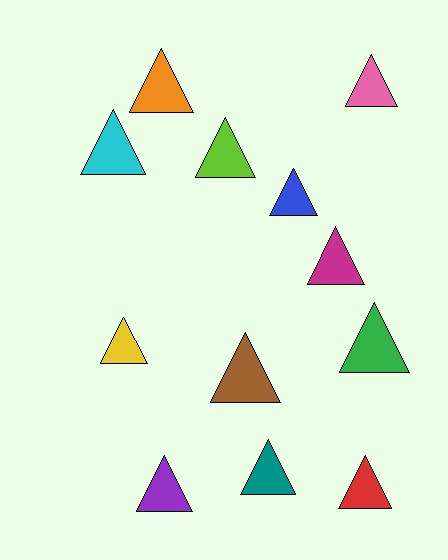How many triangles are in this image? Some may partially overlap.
There are 12 triangles.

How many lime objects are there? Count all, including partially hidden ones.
There is 1 lime object.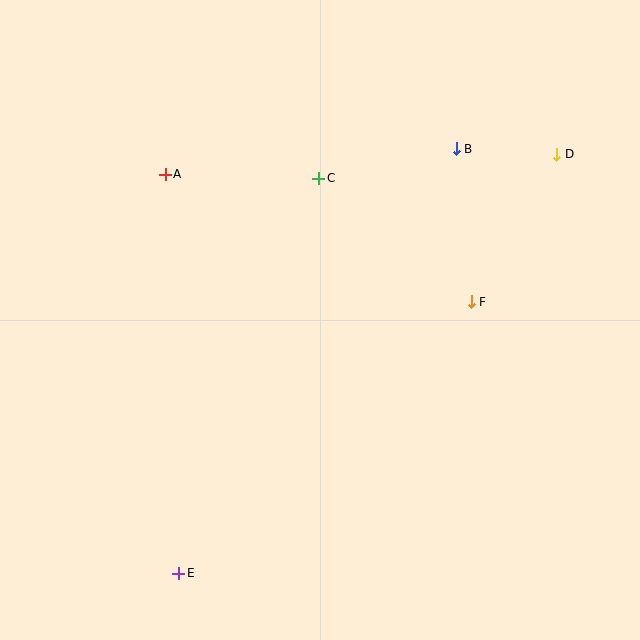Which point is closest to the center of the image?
Point C at (319, 178) is closest to the center.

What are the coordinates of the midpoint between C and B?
The midpoint between C and B is at (388, 164).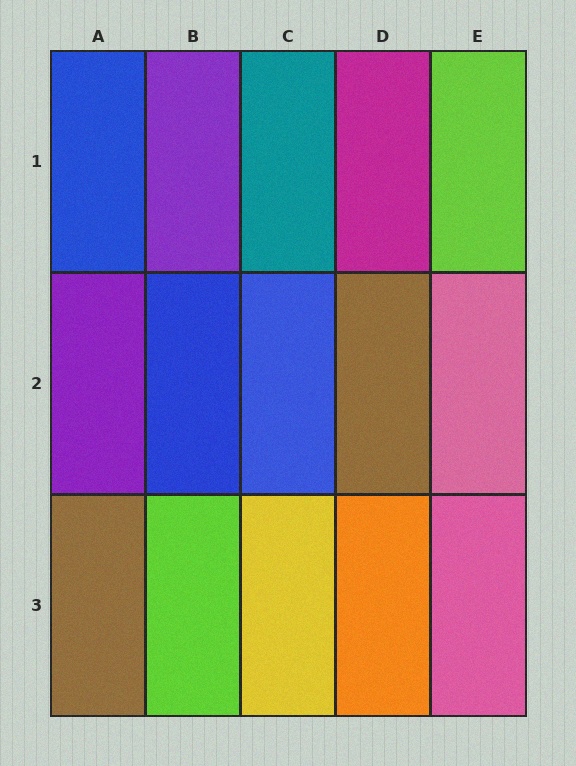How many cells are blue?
3 cells are blue.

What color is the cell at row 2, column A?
Purple.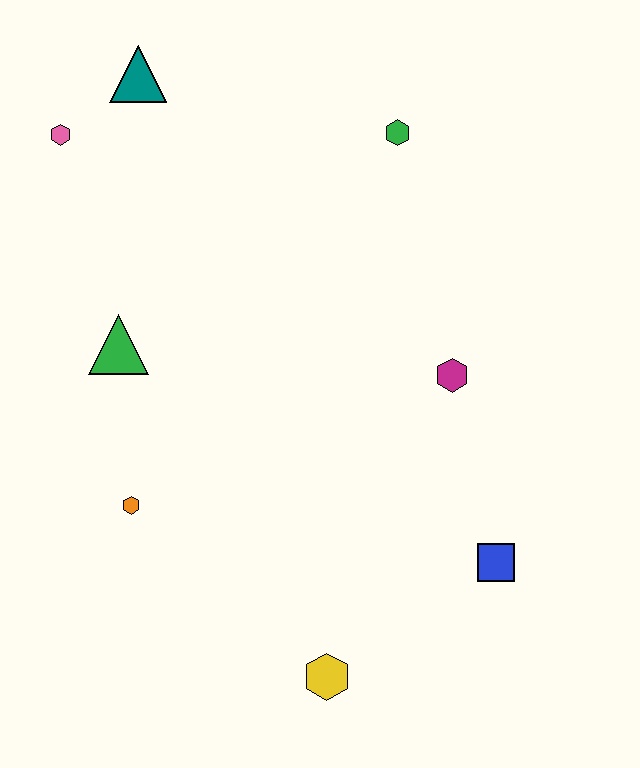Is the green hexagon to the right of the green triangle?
Yes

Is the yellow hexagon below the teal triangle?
Yes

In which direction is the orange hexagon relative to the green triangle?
The orange hexagon is below the green triangle.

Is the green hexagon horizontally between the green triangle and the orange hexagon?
No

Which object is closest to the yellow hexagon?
The blue square is closest to the yellow hexagon.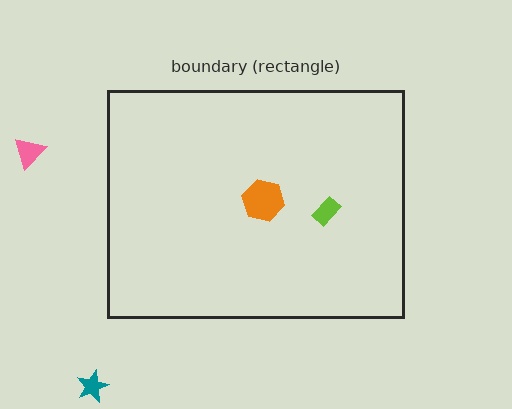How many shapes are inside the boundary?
2 inside, 2 outside.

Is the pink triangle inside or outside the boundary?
Outside.